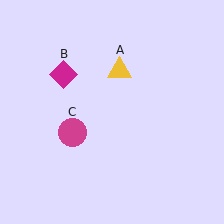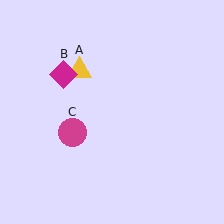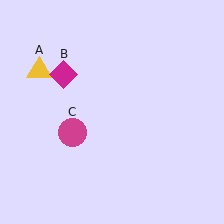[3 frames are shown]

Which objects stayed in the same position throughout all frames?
Magenta diamond (object B) and magenta circle (object C) remained stationary.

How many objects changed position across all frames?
1 object changed position: yellow triangle (object A).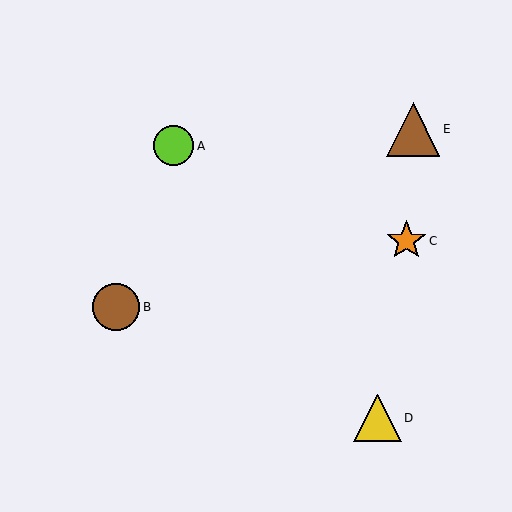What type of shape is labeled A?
Shape A is a lime circle.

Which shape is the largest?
The brown triangle (labeled E) is the largest.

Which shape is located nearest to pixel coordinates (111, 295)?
The brown circle (labeled B) at (116, 307) is nearest to that location.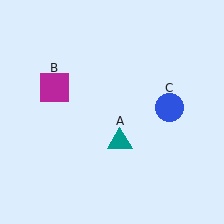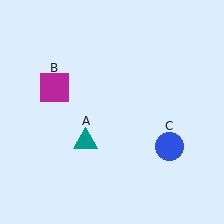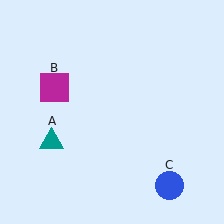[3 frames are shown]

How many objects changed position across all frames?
2 objects changed position: teal triangle (object A), blue circle (object C).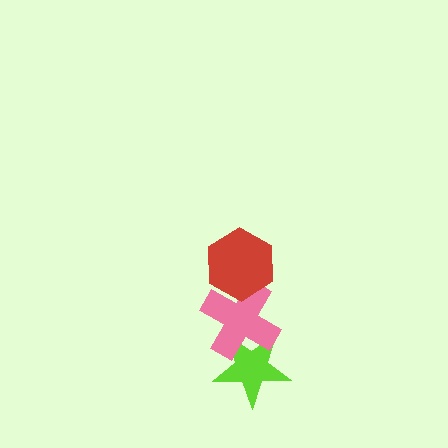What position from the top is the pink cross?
The pink cross is 2nd from the top.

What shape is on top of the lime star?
The pink cross is on top of the lime star.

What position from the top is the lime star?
The lime star is 3rd from the top.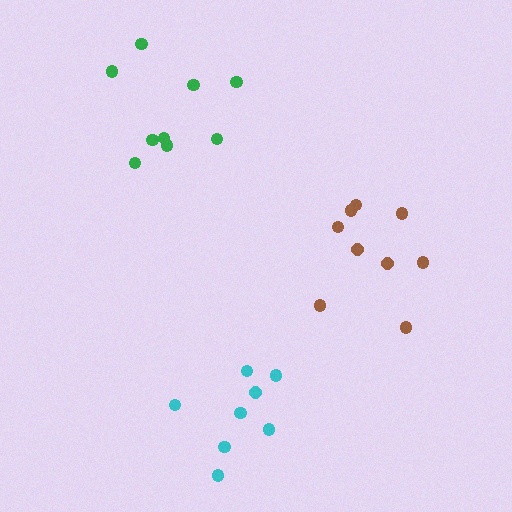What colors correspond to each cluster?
The clusters are colored: brown, green, cyan.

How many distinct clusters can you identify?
There are 3 distinct clusters.